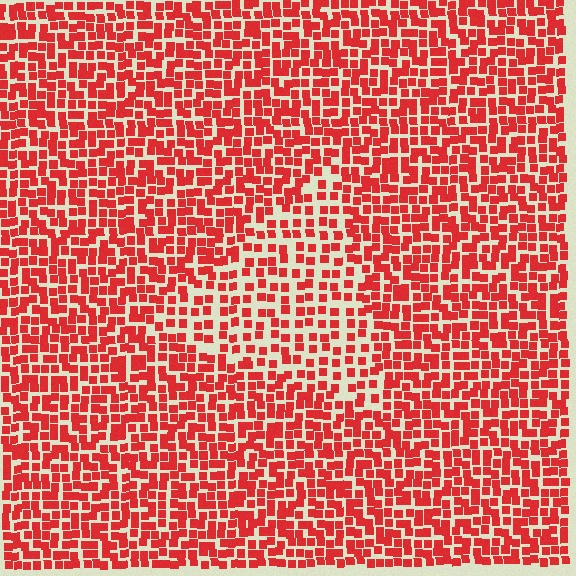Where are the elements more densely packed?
The elements are more densely packed outside the triangle boundary.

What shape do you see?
I see a triangle.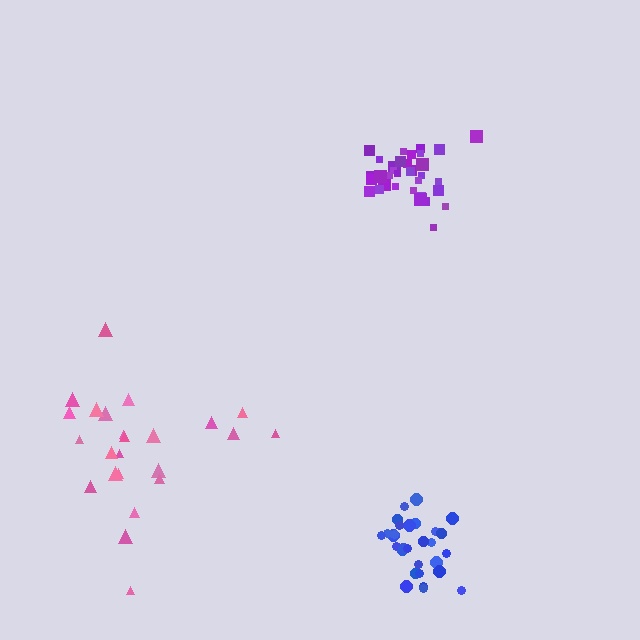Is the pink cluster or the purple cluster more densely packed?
Purple.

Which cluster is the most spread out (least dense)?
Pink.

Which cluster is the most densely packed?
Purple.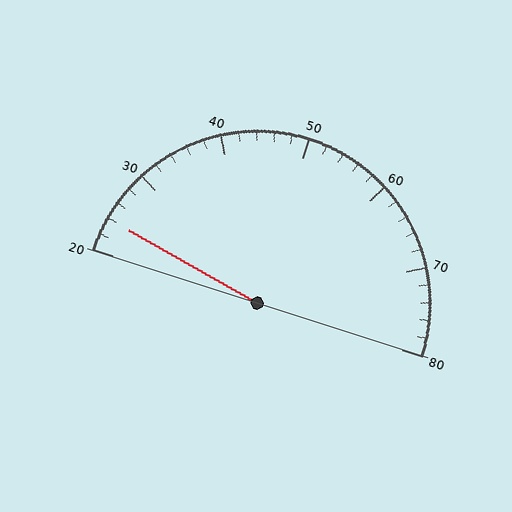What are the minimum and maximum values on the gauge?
The gauge ranges from 20 to 80.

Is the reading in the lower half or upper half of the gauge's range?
The reading is in the lower half of the range (20 to 80).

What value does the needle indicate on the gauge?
The needle indicates approximately 24.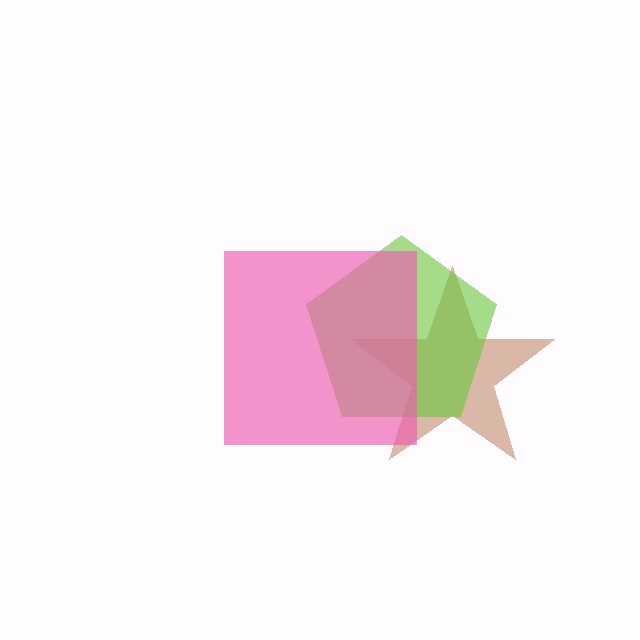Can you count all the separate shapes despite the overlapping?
Yes, there are 3 separate shapes.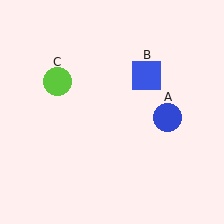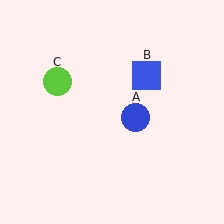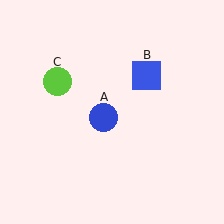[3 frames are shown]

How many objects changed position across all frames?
1 object changed position: blue circle (object A).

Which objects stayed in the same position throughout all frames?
Blue square (object B) and lime circle (object C) remained stationary.